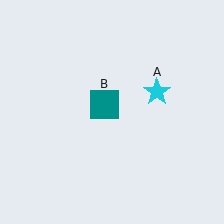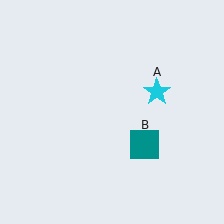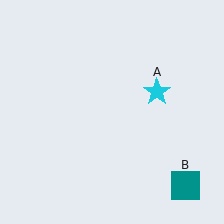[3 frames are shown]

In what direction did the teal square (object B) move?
The teal square (object B) moved down and to the right.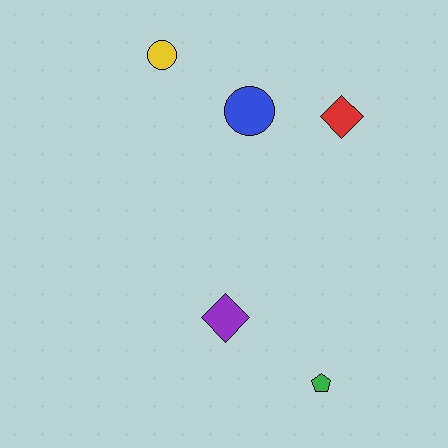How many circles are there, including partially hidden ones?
There are 2 circles.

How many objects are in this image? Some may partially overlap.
There are 5 objects.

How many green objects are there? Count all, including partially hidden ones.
There is 1 green object.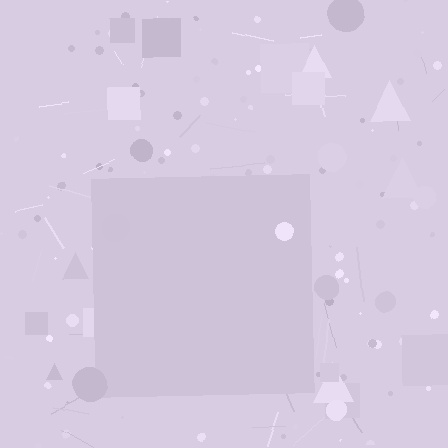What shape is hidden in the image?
A square is hidden in the image.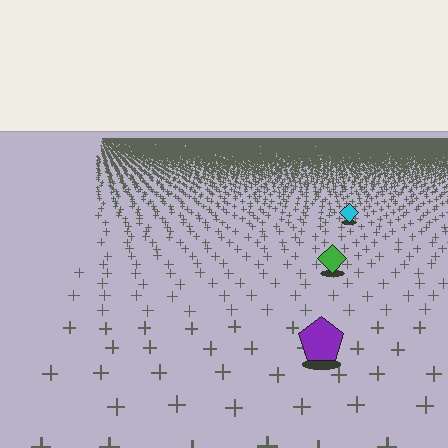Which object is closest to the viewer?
The purple pentagon is closest. The texture marks near it are larger and more spread out.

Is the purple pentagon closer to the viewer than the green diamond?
Yes. The purple pentagon is closer — you can tell from the texture gradient: the ground texture is coarser near it.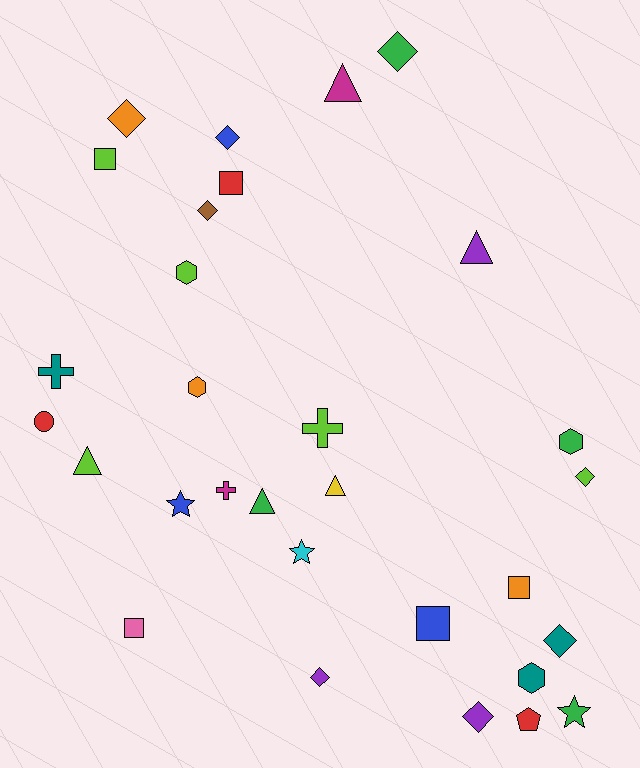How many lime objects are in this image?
There are 5 lime objects.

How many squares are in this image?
There are 5 squares.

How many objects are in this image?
There are 30 objects.